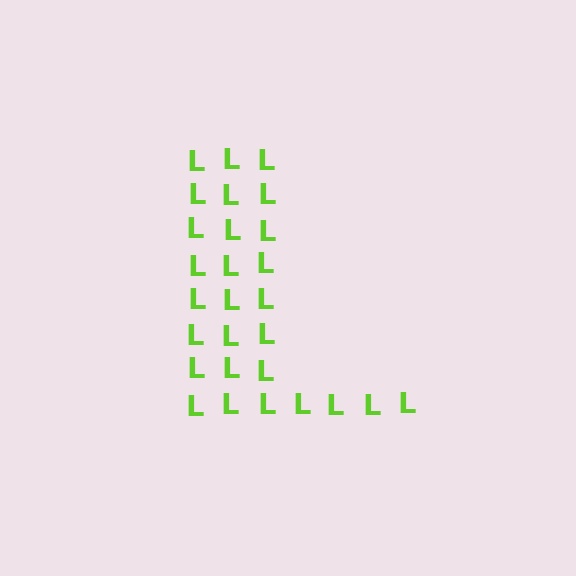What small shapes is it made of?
It is made of small letter L's.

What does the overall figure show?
The overall figure shows the letter L.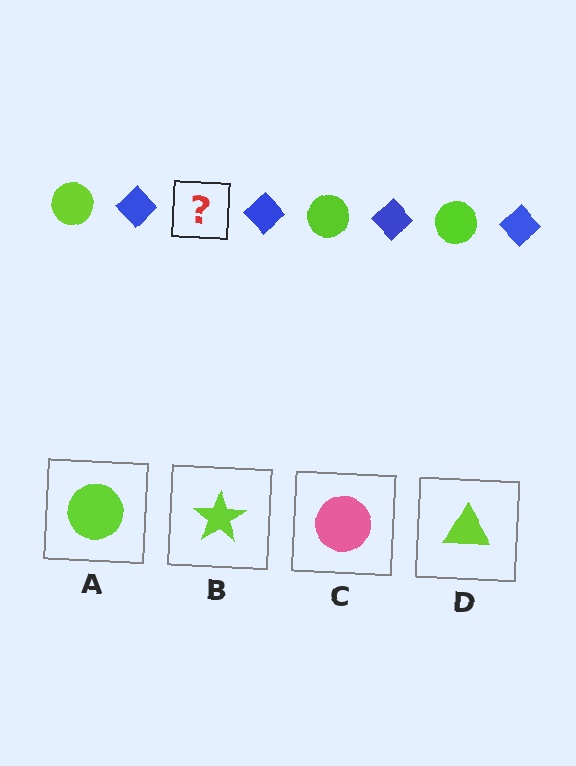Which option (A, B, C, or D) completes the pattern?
A.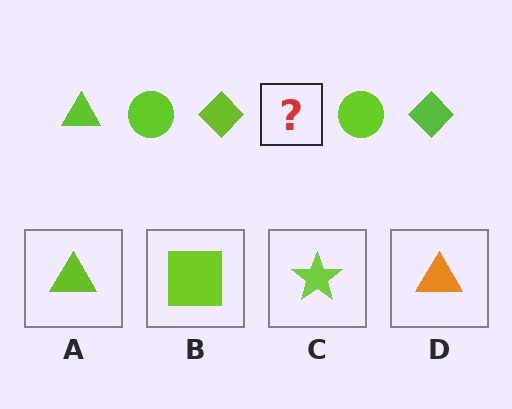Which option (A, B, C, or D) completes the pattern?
A.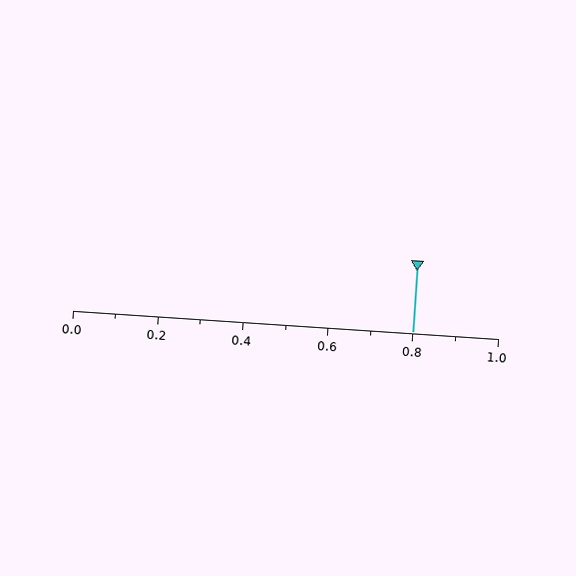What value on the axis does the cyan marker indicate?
The marker indicates approximately 0.8.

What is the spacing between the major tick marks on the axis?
The major ticks are spaced 0.2 apart.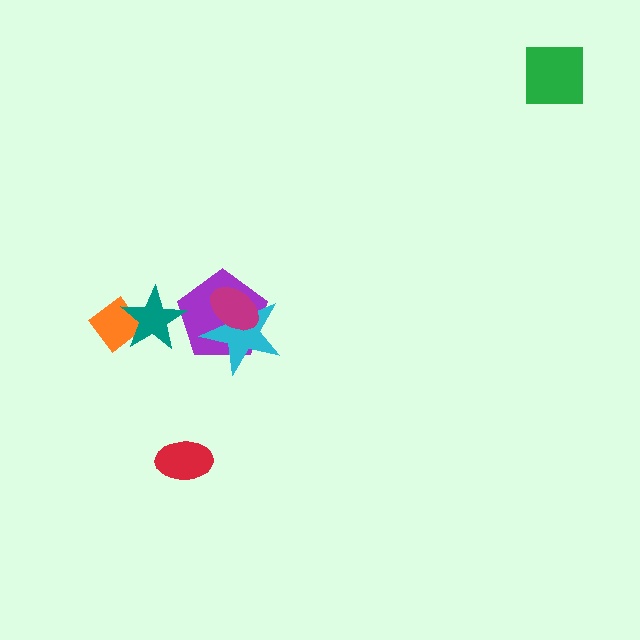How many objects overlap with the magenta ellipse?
2 objects overlap with the magenta ellipse.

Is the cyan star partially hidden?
Yes, it is partially covered by another shape.